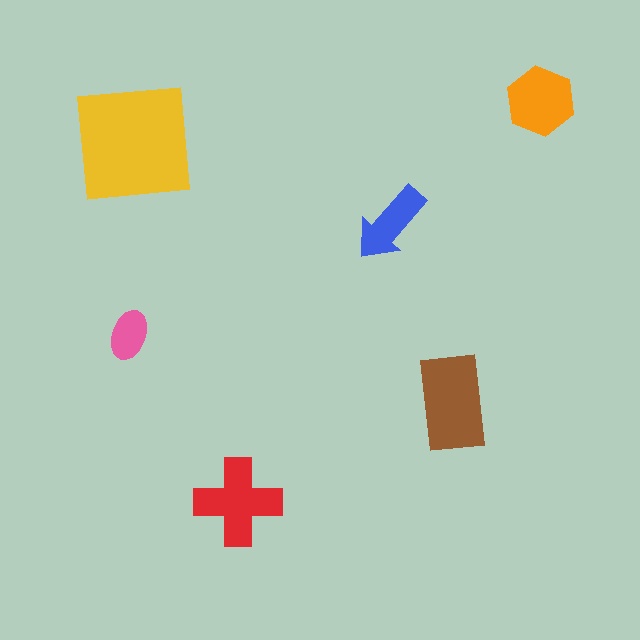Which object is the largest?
The yellow square.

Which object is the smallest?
The pink ellipse.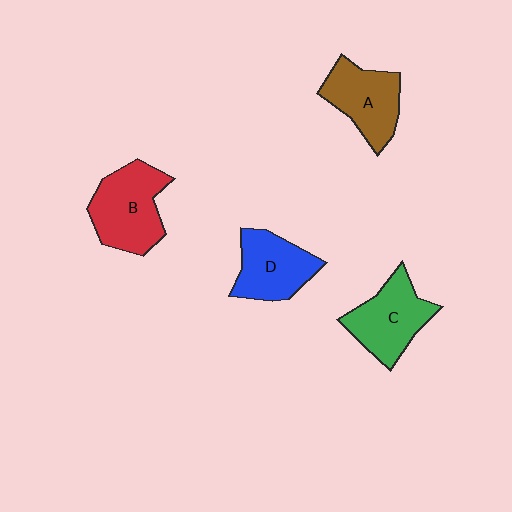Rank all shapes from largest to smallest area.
From largest to smallest: B (red), C (green), A (brown), D (blue).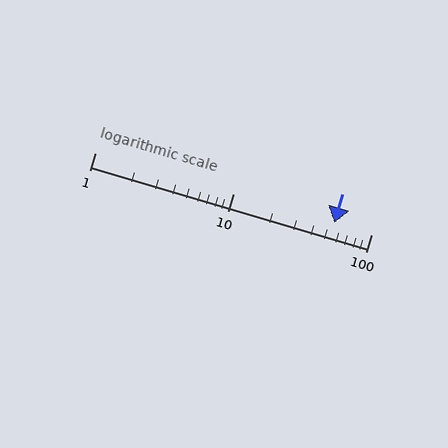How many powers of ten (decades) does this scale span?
The scale spans 2 decades, from 1 to 100.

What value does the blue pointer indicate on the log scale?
The pointer indicates approximately 54.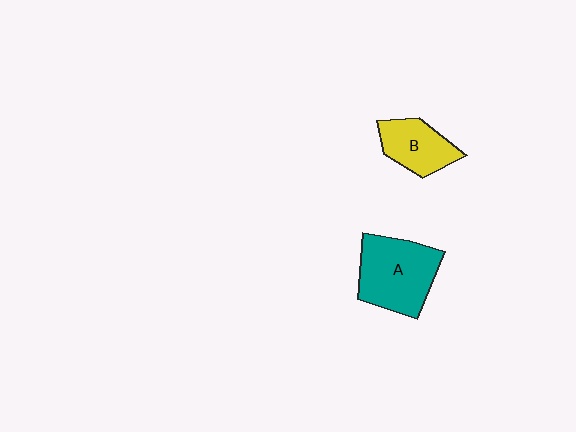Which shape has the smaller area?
Shape B (yellow).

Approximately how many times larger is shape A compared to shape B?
Approximately 1.6 times.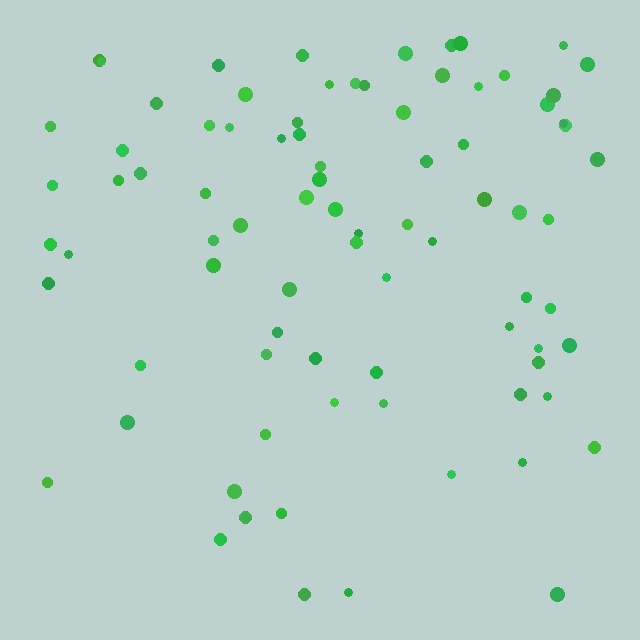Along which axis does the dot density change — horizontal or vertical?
Vertical.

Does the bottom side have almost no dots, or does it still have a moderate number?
Still a moderate number, just noticeably fewer than the top.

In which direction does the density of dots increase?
From bottom to top, with the top side densest.